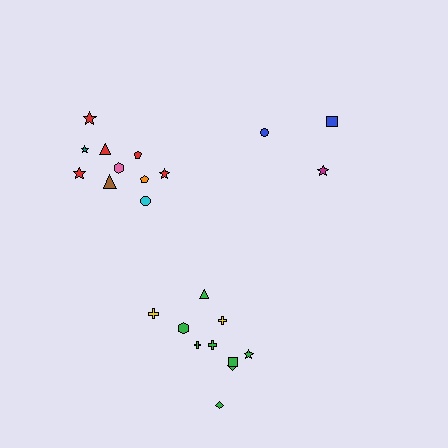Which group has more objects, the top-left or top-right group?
The top-left group.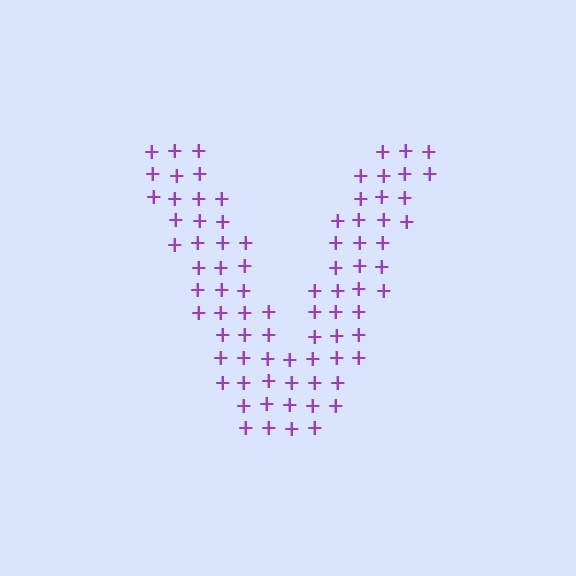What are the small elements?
The small elements are plus signs.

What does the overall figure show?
The overall figure shows the letter V.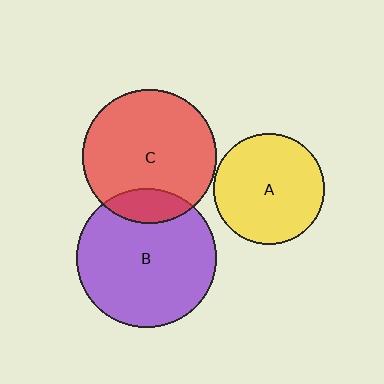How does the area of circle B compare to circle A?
Approximately 1.6 times.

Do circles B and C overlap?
Yes.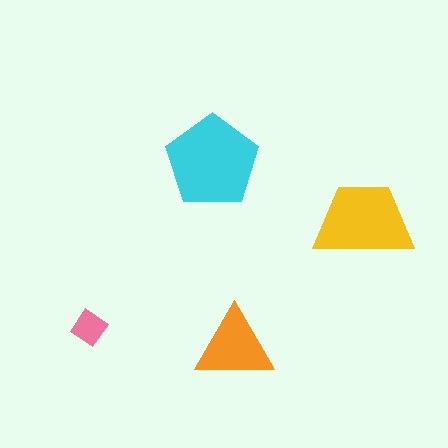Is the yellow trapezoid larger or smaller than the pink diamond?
Larger.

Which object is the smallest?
The pink diamond.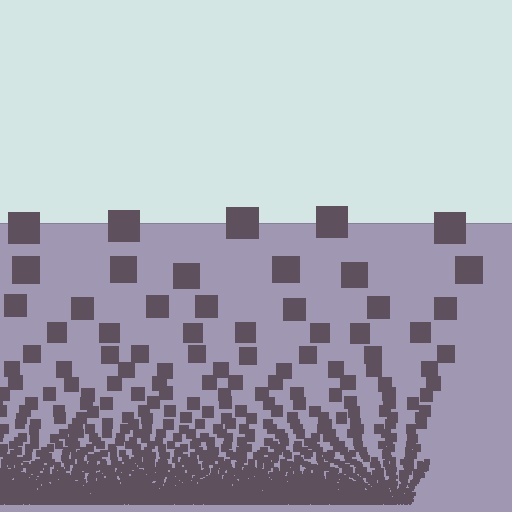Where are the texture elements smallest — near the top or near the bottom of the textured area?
Near the bottom.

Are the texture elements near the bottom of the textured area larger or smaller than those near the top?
Smaller. The gradient is inverted — elements near the bottom are smaller and denser.